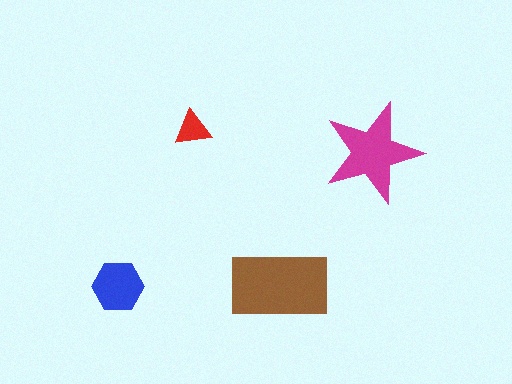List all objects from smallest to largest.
The red triangle, the blue hexagon, the magenta star, the brown rectangle.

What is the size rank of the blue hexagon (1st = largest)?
3rd.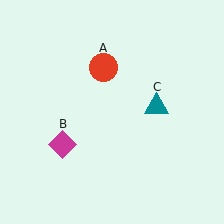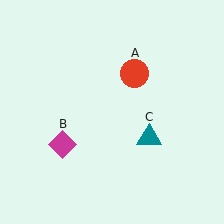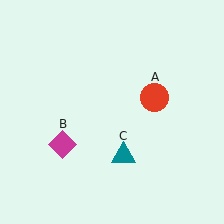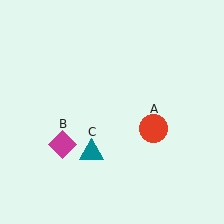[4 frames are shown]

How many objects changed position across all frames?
2 objects changed position: red circle (object A), teal triangle (object C).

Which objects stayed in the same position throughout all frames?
Magenta diamond (object B) remained stationary.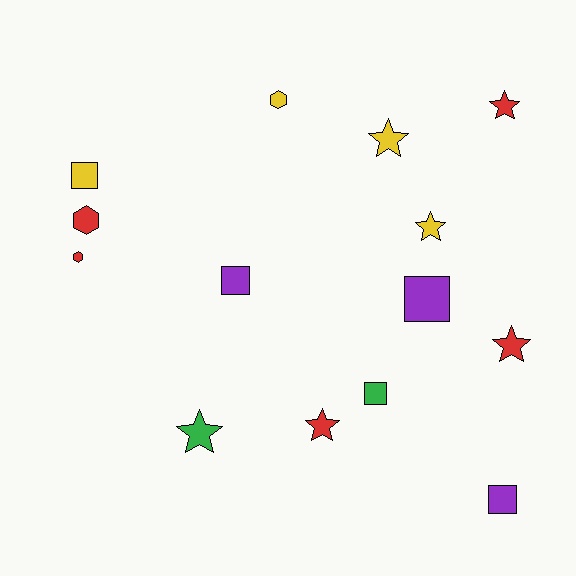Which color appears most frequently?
Red, with 5 objects.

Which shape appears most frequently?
Star, with 6 objects.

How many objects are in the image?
There are 14 objects.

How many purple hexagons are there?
There are no purple hexagons.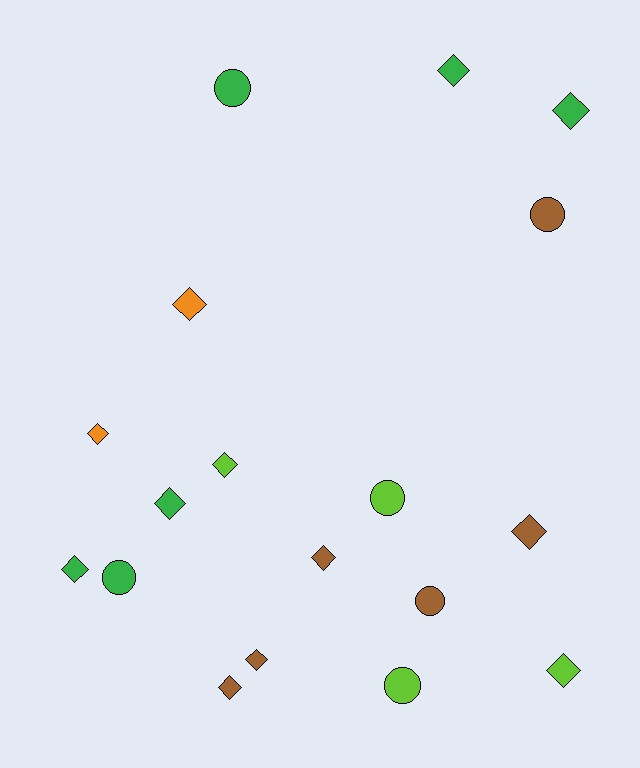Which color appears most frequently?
Brown, with 6 objects.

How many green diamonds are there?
There are 4 green diamonds.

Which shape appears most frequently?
Diamond, with 12 objects.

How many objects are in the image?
There are 18 objects.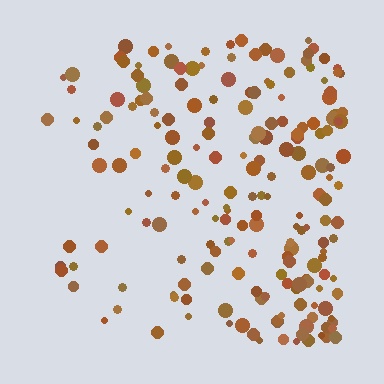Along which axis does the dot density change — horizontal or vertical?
Horizontal.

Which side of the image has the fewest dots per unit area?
The left.